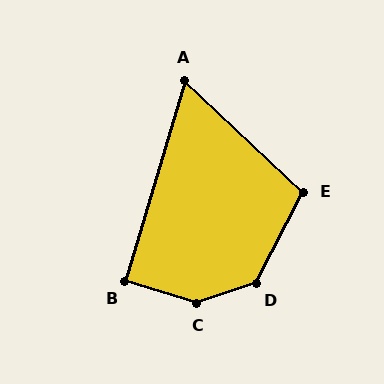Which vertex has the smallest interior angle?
A, at approximately 63 degrees.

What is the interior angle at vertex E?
Approximately 106 degrees (obtuse).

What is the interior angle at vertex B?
Approximately 91 degrees (approximately right).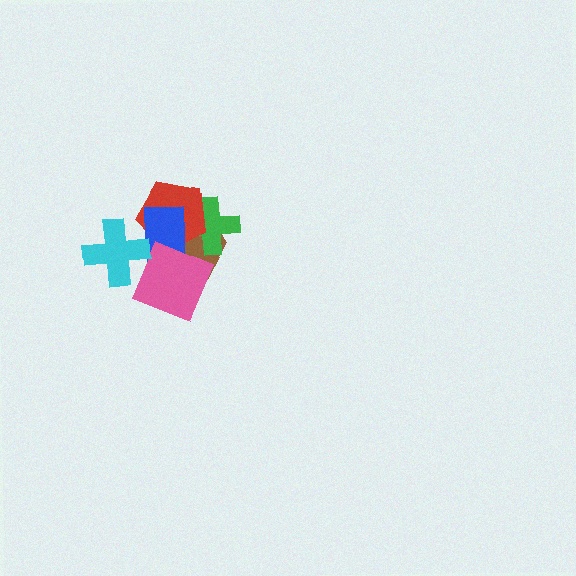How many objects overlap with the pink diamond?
4 objects overlap with the pink diamond.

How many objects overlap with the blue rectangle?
5 objects overlap with the blue rectangle.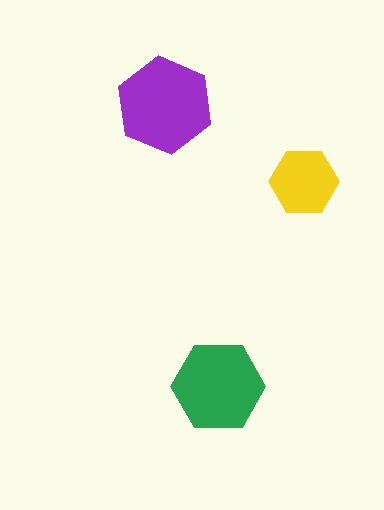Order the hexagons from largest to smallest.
the purple one, the green one, the yellow one.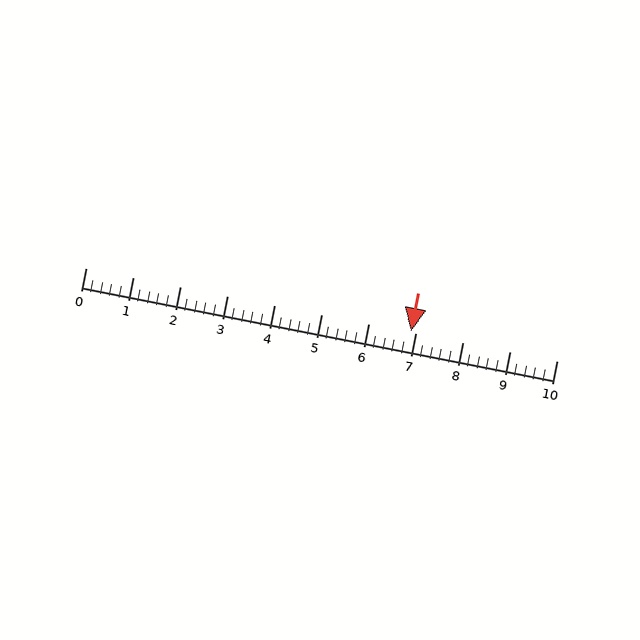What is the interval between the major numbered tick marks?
The major tick marks are spaced 1 units apart.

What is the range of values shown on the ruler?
The ruler shows values from 0 to 10.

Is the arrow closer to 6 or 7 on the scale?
The arrow is closer to 7.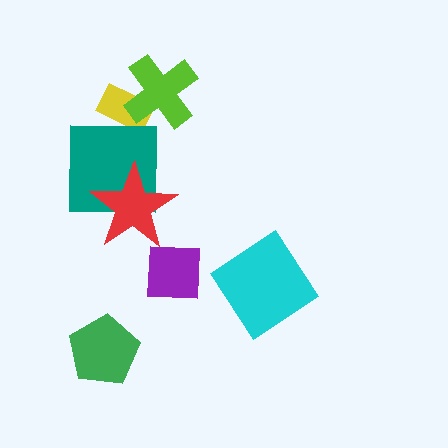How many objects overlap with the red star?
1 object overlaps with the red star.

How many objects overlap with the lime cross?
1 object overlaps with the lime cross.